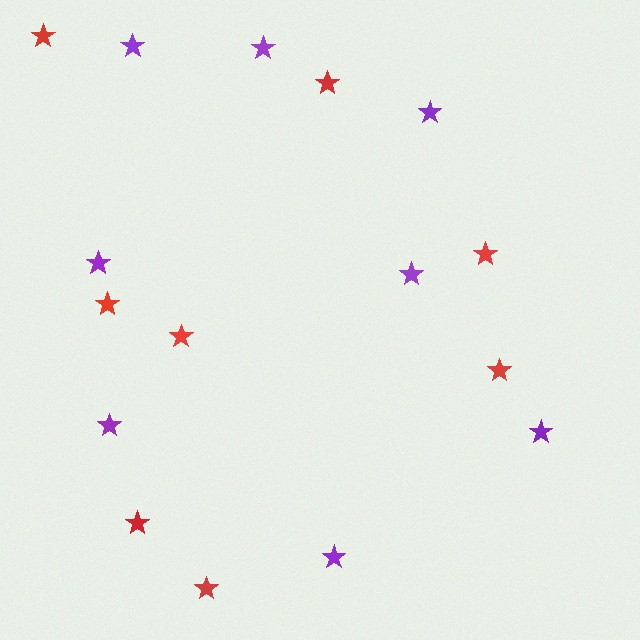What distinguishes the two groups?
There are 2 groups: one group of purple stars (8) and one group of red stars (8).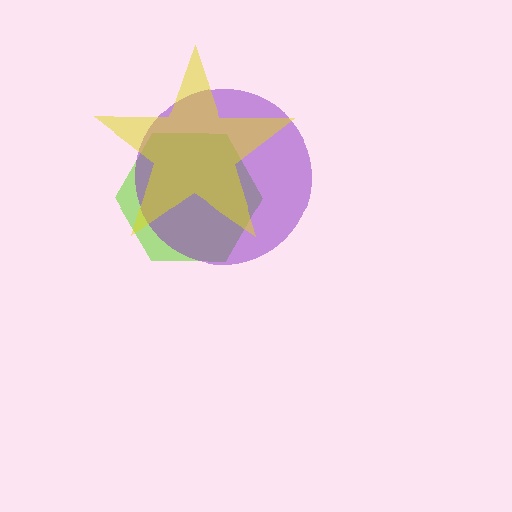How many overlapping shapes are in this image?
There are 3 overlapping shapes in the image.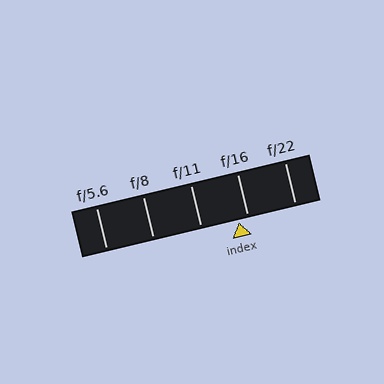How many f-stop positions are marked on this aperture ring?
There are 5 f-stop positions marked.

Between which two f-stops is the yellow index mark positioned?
The index mark is between f/11 and f/16.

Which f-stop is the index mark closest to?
The index mark is closest to f/16.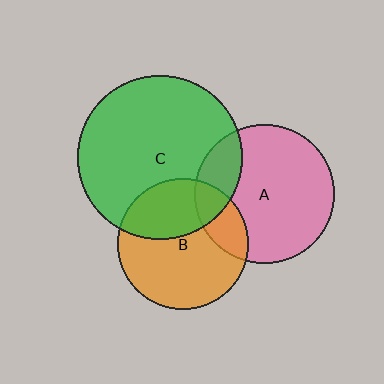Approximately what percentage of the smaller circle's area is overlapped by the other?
Approximately 20%.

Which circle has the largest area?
Circle C (green).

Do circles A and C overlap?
Yes.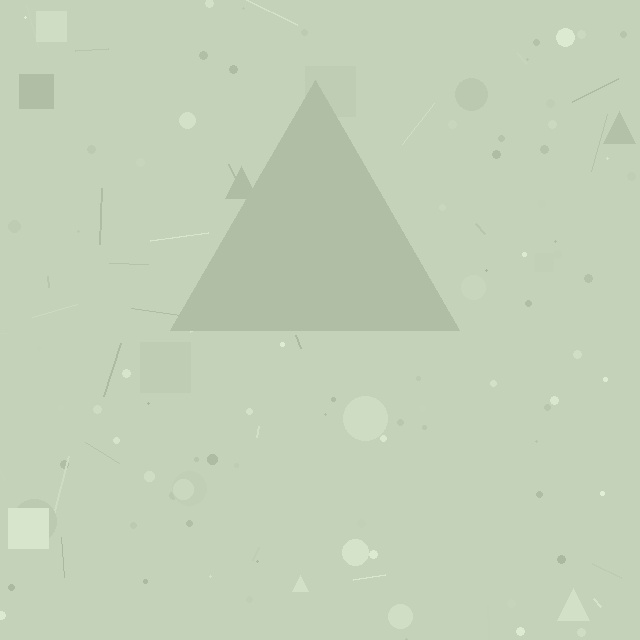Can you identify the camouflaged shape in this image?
The camouflaged shape is a triangle.